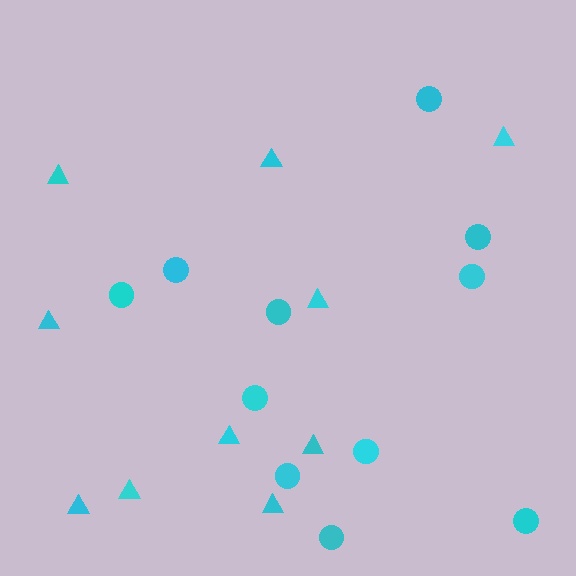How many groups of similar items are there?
There are 2 groups: one group of triangles (10) and one group of circles (11).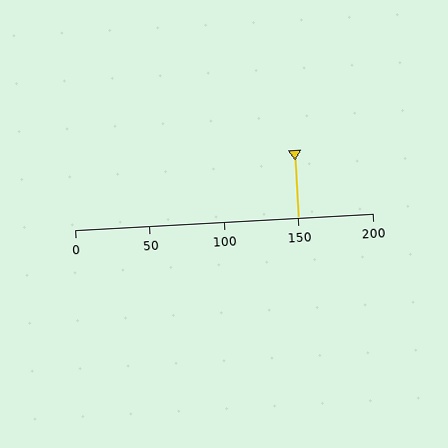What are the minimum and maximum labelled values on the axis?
The axis runs from 0 to 200.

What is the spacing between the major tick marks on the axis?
The major ticks are spaced 50 apart.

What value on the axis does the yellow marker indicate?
The marker indicates approximately 150.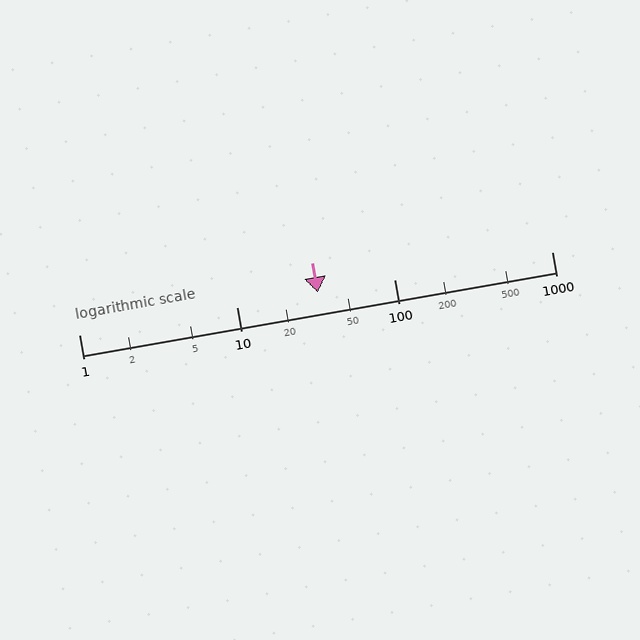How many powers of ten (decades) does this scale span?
The scale spans 3 decades, from 1 to 1000.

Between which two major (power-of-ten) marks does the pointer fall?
The pointer is between 10 and 100.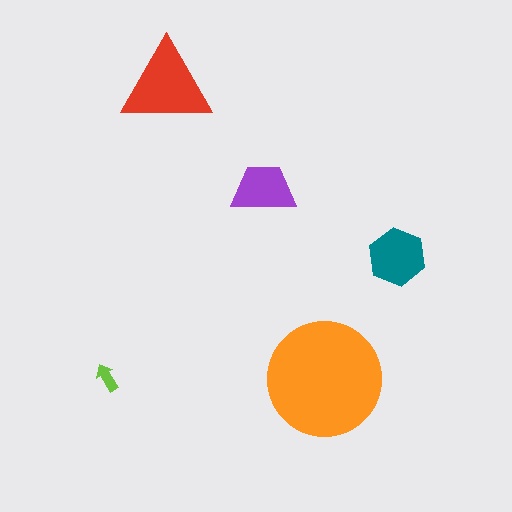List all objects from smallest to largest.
The lime arrow, the purple trapezoid, the teal hexagon, the red triangle, the orange circle.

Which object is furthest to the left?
The lime arrow is leftmost.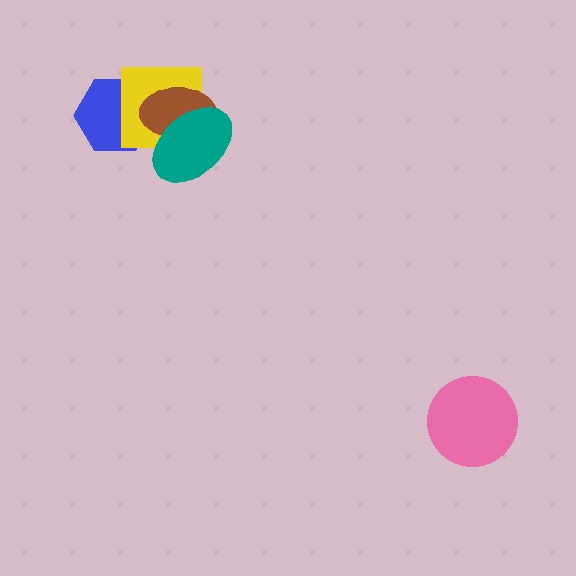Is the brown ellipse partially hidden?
Yes, it is partially covered by another shape.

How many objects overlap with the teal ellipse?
2 objects overlap with the teal ellipse.